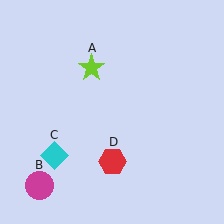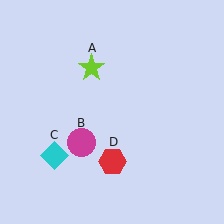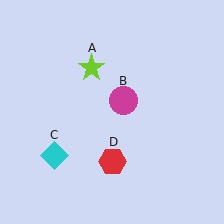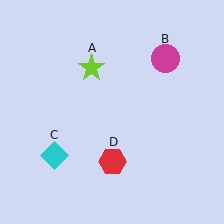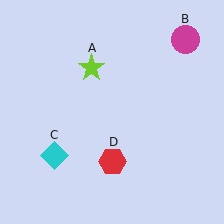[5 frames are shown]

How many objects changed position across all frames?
1 object changed position: magenta circle (object B).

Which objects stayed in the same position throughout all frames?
Lime star (object A) and cyan diamond (object C) and red hexagon (object D) remained stationary.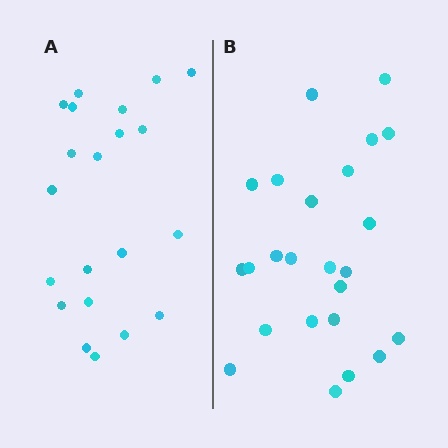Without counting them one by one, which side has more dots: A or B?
Region B (the right region) has more dots.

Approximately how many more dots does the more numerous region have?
Region B has just a few more — roughly 2 or 3 more dots than region A.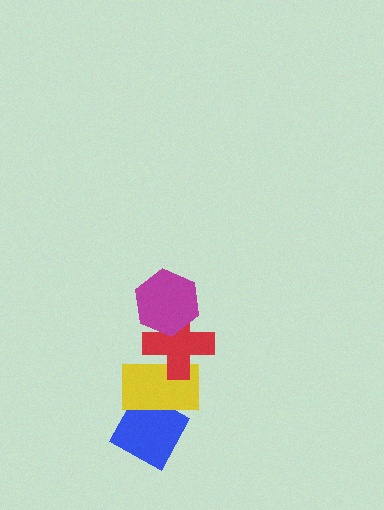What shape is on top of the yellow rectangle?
The red cross is on top of the yellow rectangle.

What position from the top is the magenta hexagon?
The magenta hexagon is 1st from the top.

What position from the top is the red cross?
The red cross is 2nd from the top.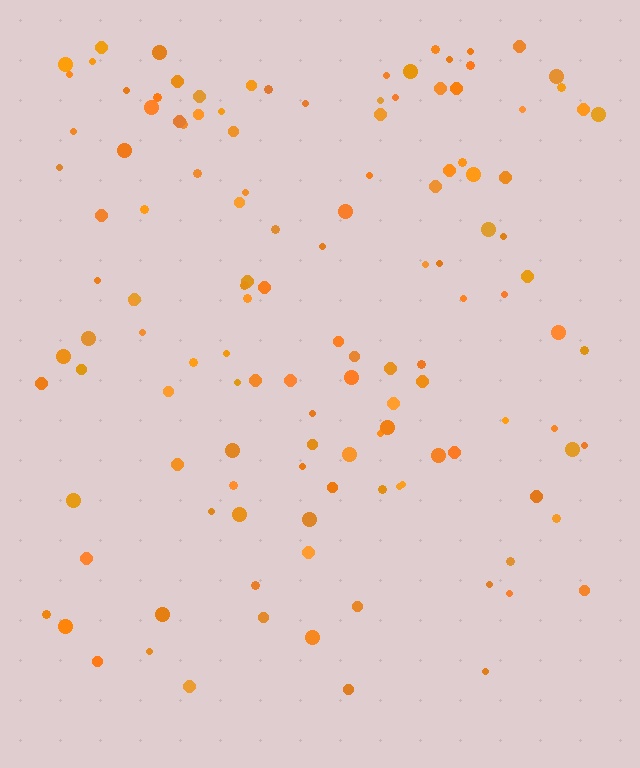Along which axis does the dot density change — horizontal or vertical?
Vertical.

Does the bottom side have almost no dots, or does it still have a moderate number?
Still a moderate number, just noticeably fewer than the top.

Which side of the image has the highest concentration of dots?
The top.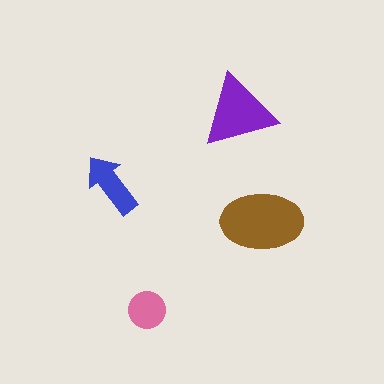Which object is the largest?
The brown ellipse.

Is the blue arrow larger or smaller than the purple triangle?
Smaller.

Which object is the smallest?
The pink circle.